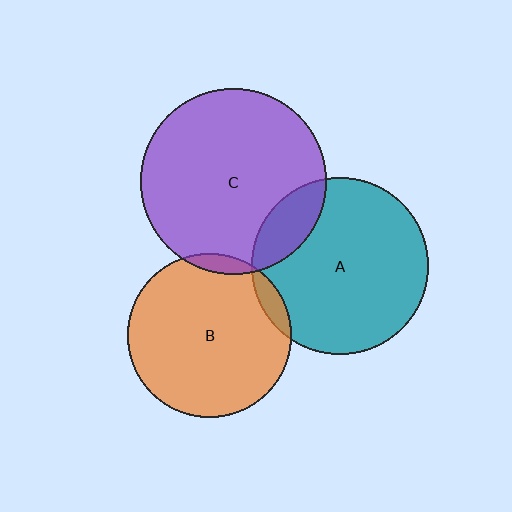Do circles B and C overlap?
Yes.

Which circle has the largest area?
Circle C (purple).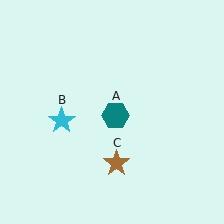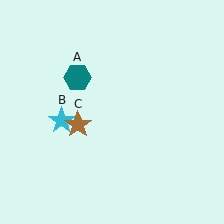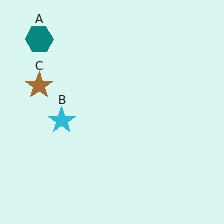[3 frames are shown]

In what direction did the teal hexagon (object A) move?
The teal hexagon (object A) moved up and to the left.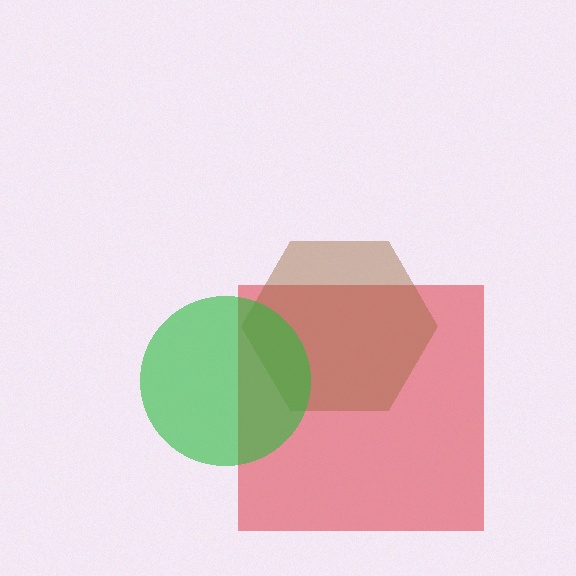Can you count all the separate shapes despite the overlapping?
Yes, there are 3 separate shapes.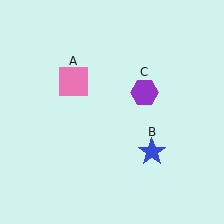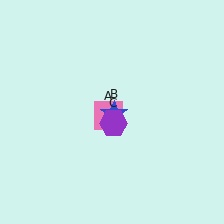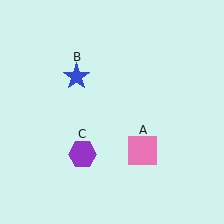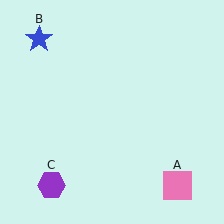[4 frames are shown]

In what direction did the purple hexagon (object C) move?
The purple hexagon (object C) moved down and to the left.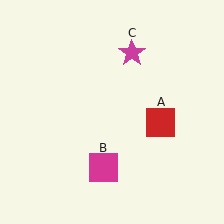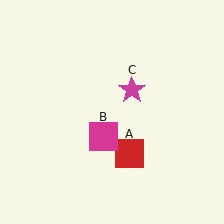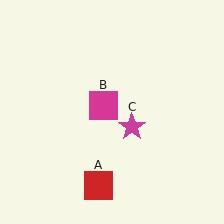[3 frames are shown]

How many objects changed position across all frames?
3 objects changed position: red square (object A), magenta square (object B), magenta star (object C).